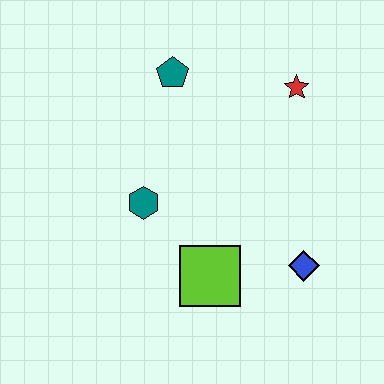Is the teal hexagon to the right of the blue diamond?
No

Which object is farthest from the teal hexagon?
The red star is farthest from the teal hexagon.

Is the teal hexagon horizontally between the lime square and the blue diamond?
No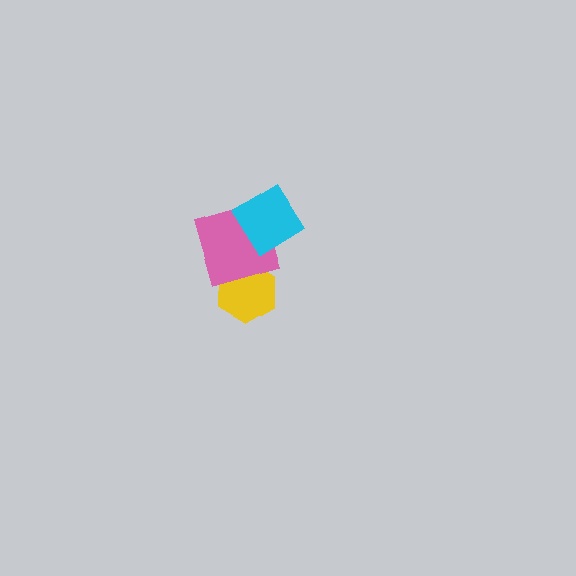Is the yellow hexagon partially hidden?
Yes, it is partially covered by another shape.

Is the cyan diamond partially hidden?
No, no other shape covers it.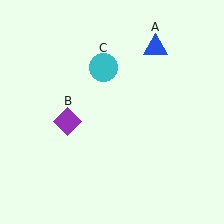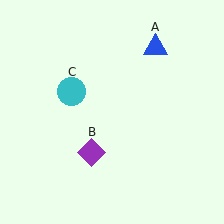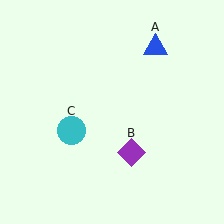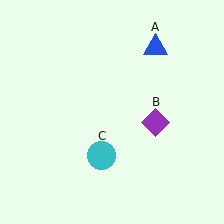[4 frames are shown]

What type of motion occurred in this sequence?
The purple diamond (object B), cyan circle (object C) rotated counterclockwise around the center of the scene.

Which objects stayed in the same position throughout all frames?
Blue triangle (object A) remained stationary.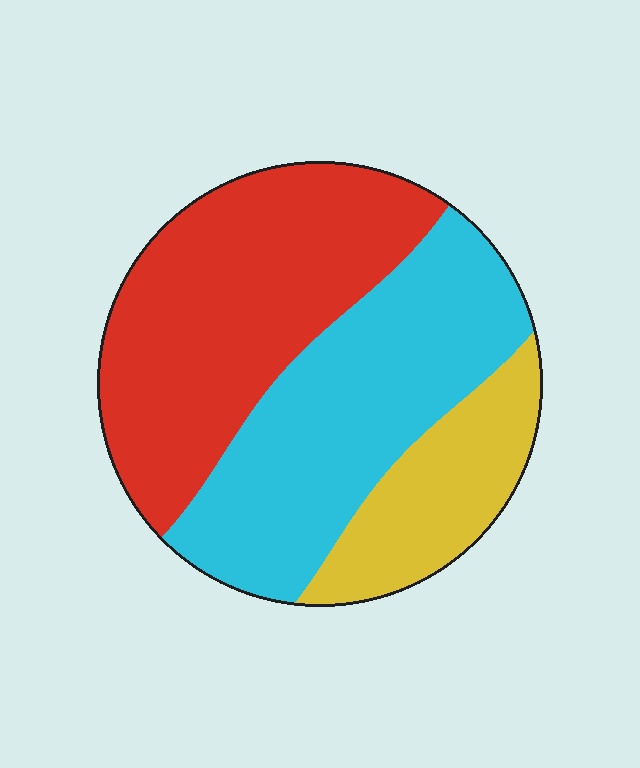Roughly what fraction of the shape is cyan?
Cyan covers 39% of the shape.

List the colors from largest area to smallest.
From largest to smallest: red, cyan, yellow.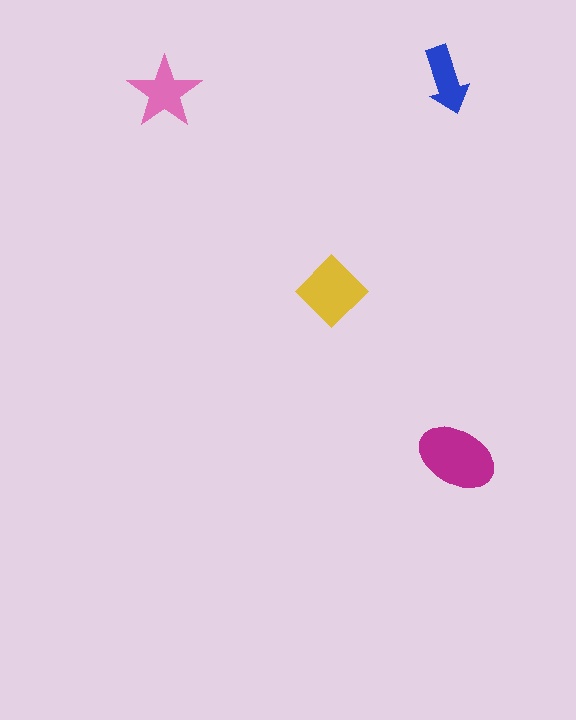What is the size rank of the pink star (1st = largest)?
3rd.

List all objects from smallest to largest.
The blue arrow, the pink star, the yellow diamond, the magenta ellipse.